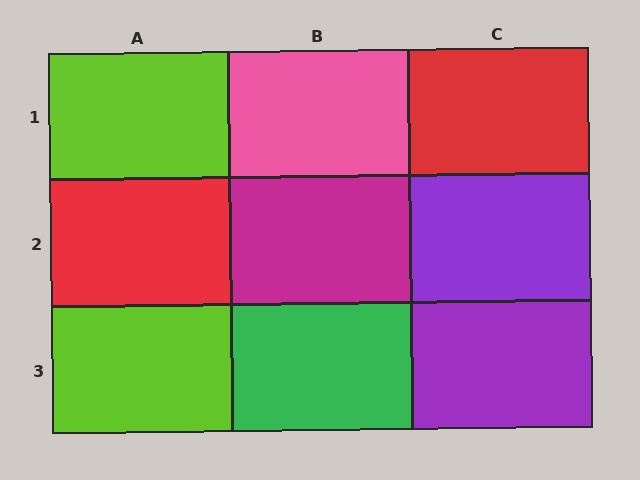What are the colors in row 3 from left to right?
Lime, green, purple.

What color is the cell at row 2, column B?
Magenta.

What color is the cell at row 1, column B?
Pink.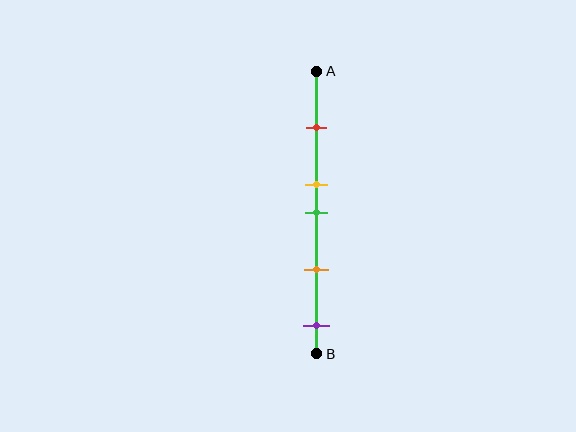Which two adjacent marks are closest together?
The yellow and green marks are the closest adjacent pair.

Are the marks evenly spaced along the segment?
No, the marks are not evenly spaced.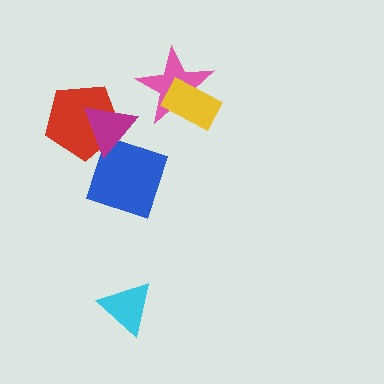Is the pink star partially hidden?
Yes, it is partially covered by another shape.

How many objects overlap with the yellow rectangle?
1 object overlaps with the yellow rectangle.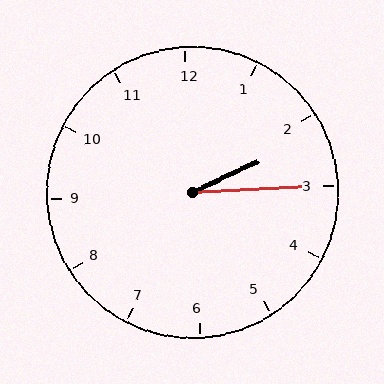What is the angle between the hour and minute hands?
Approximately 22 degrees.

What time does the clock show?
2:15.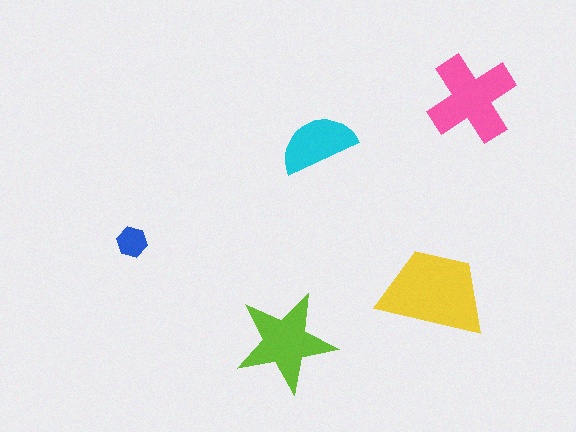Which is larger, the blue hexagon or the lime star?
The lime star.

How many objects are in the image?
There are 5 objects in the image.